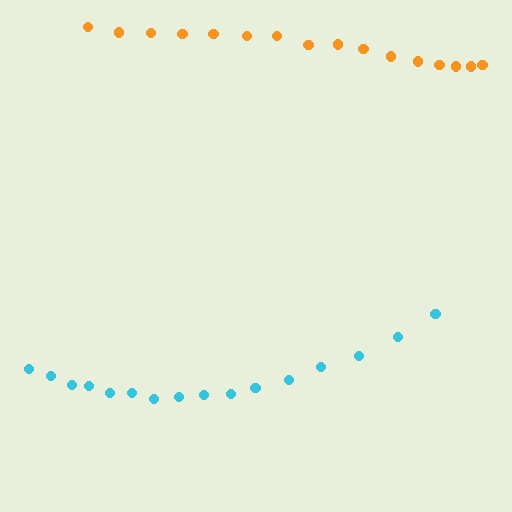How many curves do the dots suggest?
There are 2 distinct paths.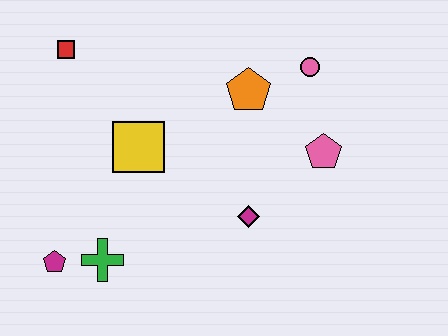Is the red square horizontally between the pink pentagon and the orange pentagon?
No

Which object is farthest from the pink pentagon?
The magenta pentagon is farthest from the pink pentagon.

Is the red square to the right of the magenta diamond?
No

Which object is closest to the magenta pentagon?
The green cross is closest to the magenta pentagon.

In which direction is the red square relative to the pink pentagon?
The red square is to the left of the pink pentagon.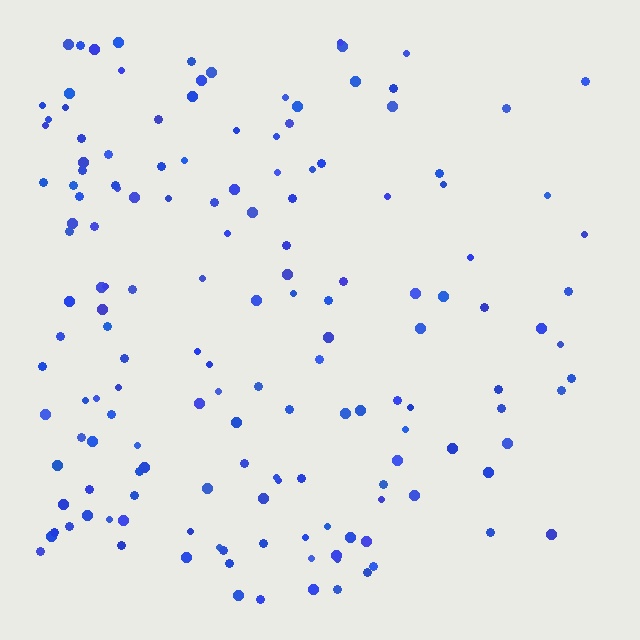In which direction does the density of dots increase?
From right to left, with the left side densest.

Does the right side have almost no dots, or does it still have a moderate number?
Still a moderate number, just noticeably fewer than the left.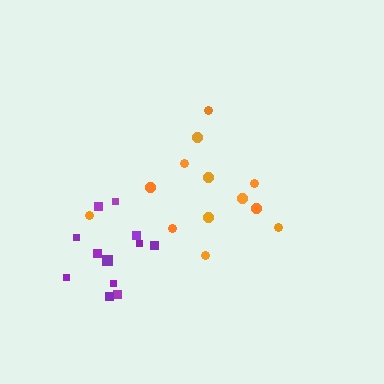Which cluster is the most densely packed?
Purple.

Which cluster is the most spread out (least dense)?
Orange.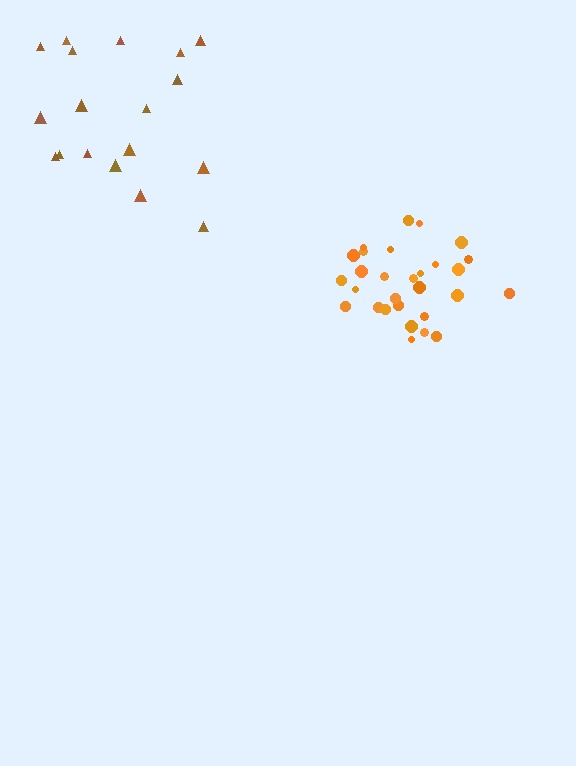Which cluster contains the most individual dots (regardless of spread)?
Orange (29).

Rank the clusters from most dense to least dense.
orange, brown.